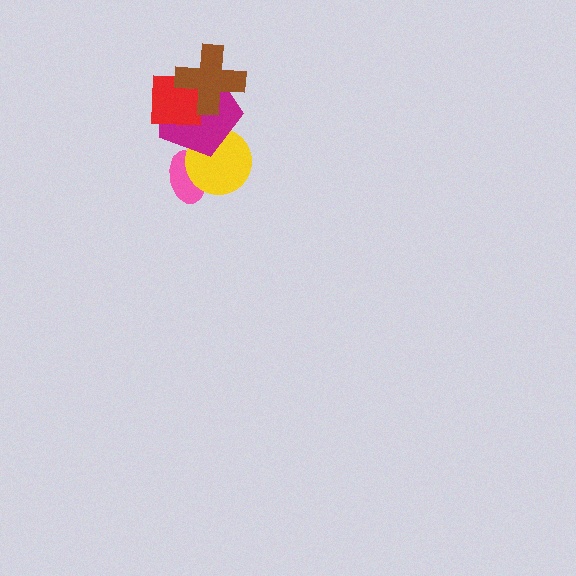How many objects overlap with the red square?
2 objects overlap with the red square.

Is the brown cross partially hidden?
No, no other shape covers it.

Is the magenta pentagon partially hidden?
Yes, it is partially covered by another shape.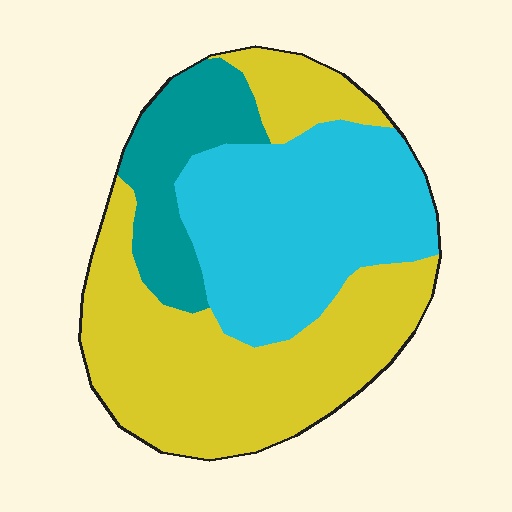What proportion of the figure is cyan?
Cyan takes up about three eighths (3/8) of the figure.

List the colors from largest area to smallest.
From largest to smallest: yellow, cyan, teal.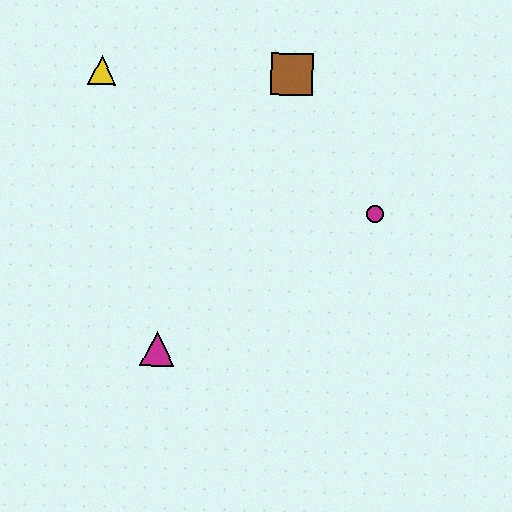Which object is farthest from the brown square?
The magenta triangle is farthest from the brown square.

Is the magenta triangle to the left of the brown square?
Yes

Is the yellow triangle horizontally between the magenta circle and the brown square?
No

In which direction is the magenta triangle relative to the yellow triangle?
The magenta triangle is below the yellow triangle.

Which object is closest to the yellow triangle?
The brown square is closest to the yellow triangle.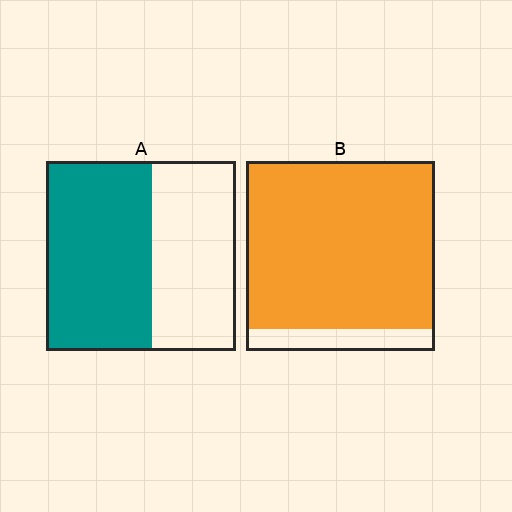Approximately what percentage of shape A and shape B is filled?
A is approximately 55% and B is approximately 90%.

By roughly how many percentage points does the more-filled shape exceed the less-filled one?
By roughly 35 percentage points (B over A).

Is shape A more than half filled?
Yes.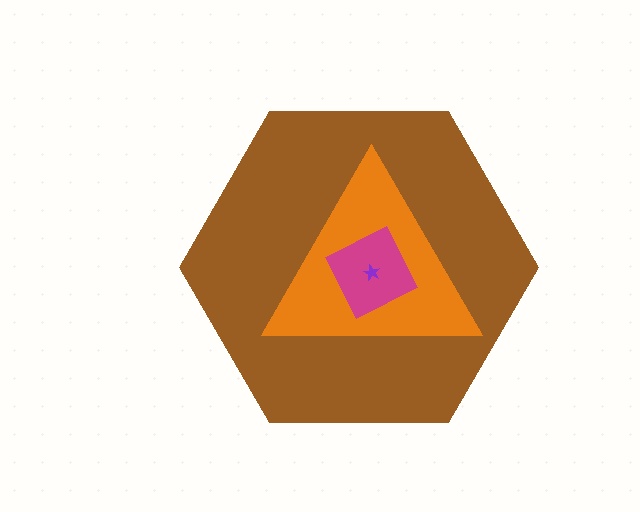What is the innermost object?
The purple star.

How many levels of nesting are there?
4.